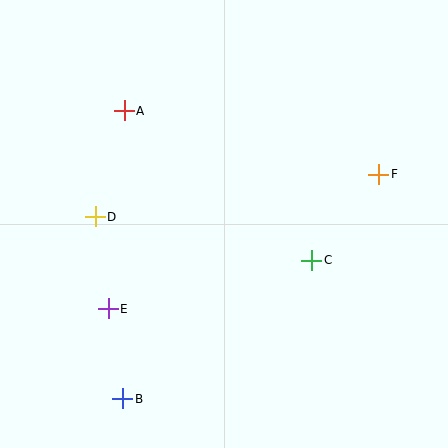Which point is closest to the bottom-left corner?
Point B is closest to the bottom-left corner.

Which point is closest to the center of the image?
Point C at (312, 260) is closest to the center.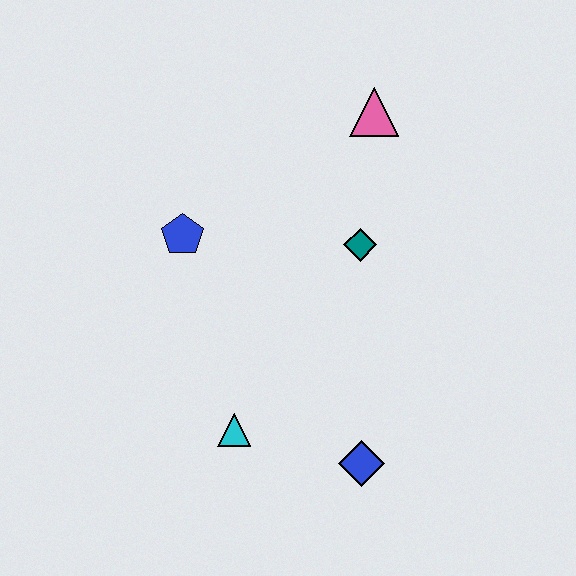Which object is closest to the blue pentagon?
The teal diamond is closest to the blue pentagon.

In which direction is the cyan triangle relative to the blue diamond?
The cyan triangle is to the left of the blue diamond.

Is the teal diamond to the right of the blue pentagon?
Yes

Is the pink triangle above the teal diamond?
Yes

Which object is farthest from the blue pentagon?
The blue diamond is farthest from the blue pentagon.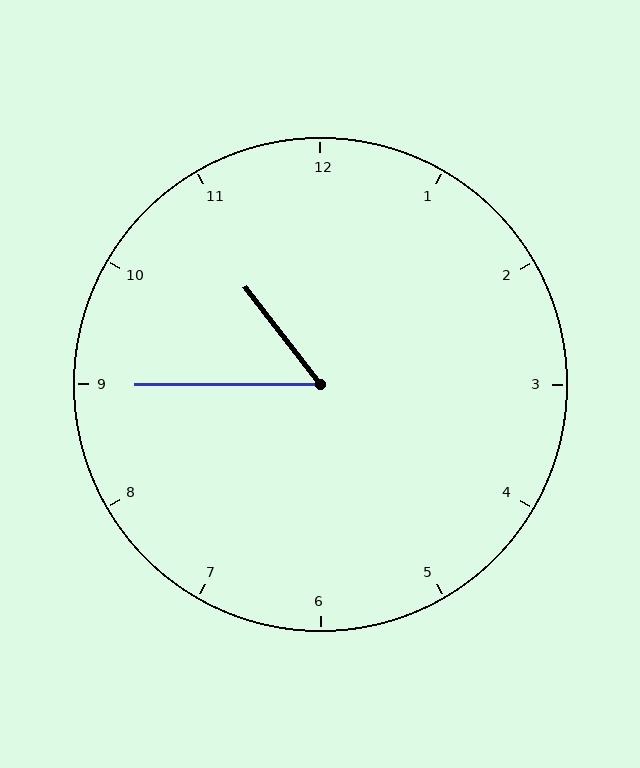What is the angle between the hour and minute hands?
Approximately 52 degrees.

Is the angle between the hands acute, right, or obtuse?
It is acute.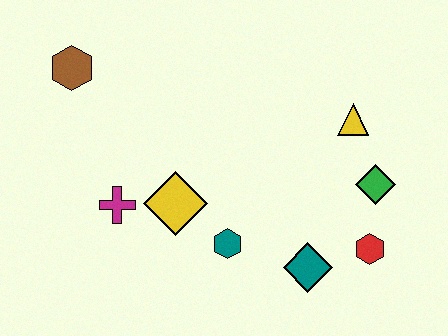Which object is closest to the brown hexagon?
The magenta cross is closest to the brown hexagon.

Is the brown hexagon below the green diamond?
No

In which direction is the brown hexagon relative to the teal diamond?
The brown hexagon is to the left of the teal diamond.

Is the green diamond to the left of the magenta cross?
No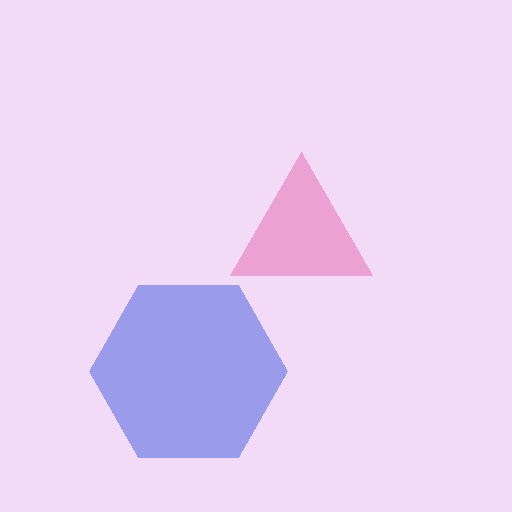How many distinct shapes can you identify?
There are 2 distinct shapes: a blue hexagon, a pink triangle.